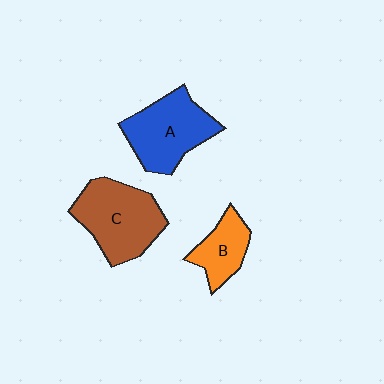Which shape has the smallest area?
Shape B (orange).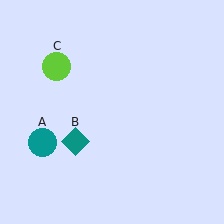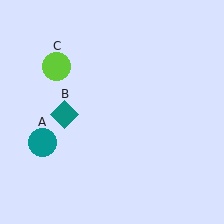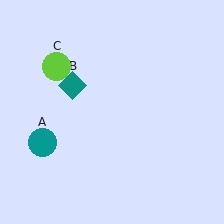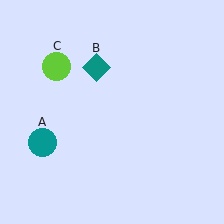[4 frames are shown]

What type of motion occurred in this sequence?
The teal diamond (object B) rotated clockwise around the center of the scene.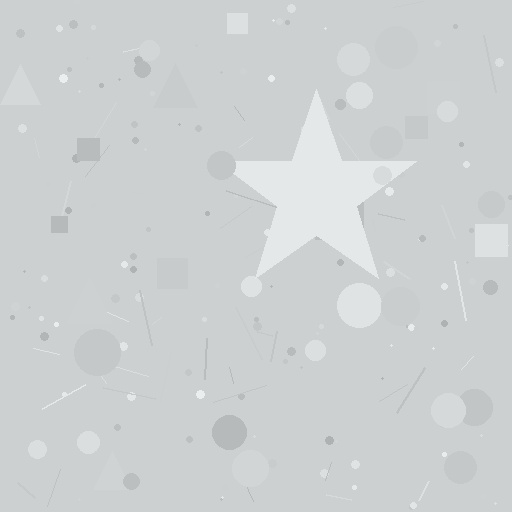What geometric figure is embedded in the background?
A star is embedded in the background.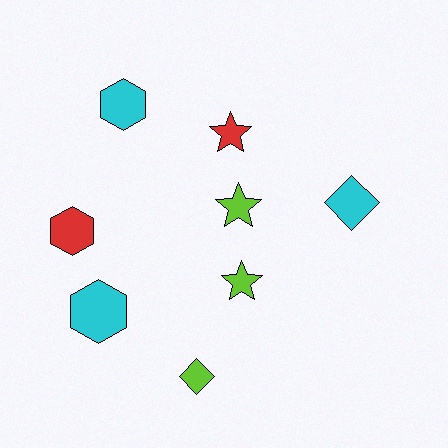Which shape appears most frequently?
Hexagon, with 3 objects.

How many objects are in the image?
There are 8 objects.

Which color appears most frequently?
Lime, with 3 objects.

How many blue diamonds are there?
There are no blue diamonds.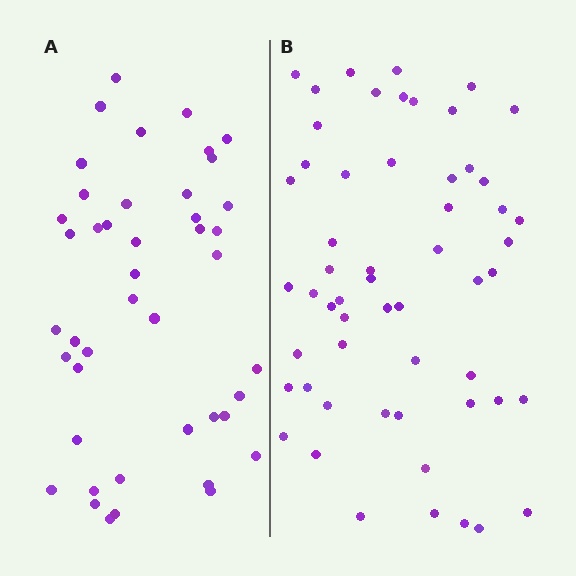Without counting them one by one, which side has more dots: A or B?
Region B (the right region) has more dots.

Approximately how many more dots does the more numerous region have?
Region B has roughly 12 or so more dots than region A.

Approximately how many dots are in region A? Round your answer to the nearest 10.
About 40 dots. (The exact count is 44, which rounds to 40.)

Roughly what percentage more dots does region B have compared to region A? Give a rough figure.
About 25% more.